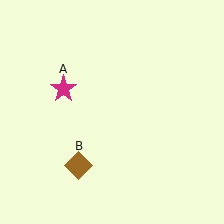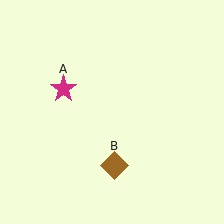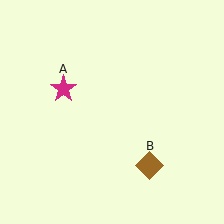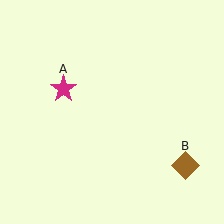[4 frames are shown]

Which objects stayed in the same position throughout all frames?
Magenta star (object A) remained stationary.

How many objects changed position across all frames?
1 object changed position: brown diamond (object B).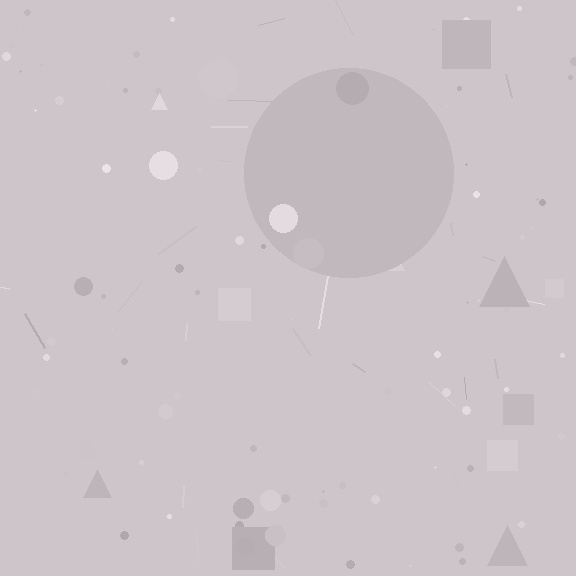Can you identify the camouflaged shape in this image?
The camouflaged shape is a circle.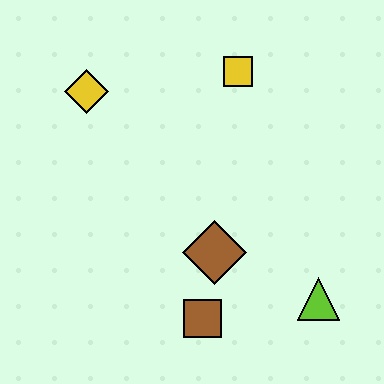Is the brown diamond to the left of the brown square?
No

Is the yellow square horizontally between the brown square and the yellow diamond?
No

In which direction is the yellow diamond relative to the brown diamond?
The yellow diamond is above the brown diamond.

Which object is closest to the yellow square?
The yellow diamond is closest to the yellow square.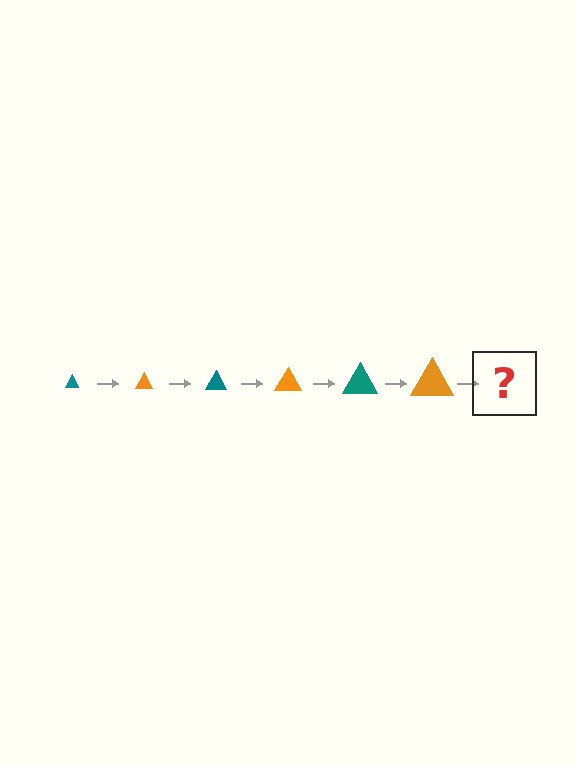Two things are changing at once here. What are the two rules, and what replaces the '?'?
The two rules are that the triangle grows larger each step and the color cycles through teal and orange. The '?' should be a teal triangle, larger than the previous one.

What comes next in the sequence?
The next element should be a teal triangle, larger than the previous one.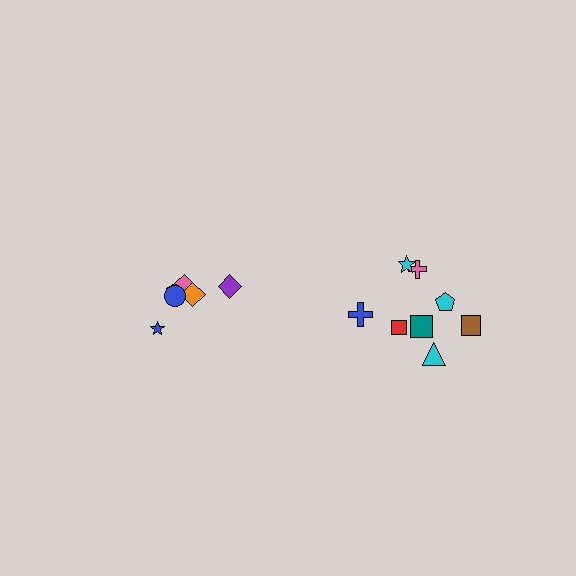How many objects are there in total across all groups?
There are 14 objects.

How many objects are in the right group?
There are 8 objects.